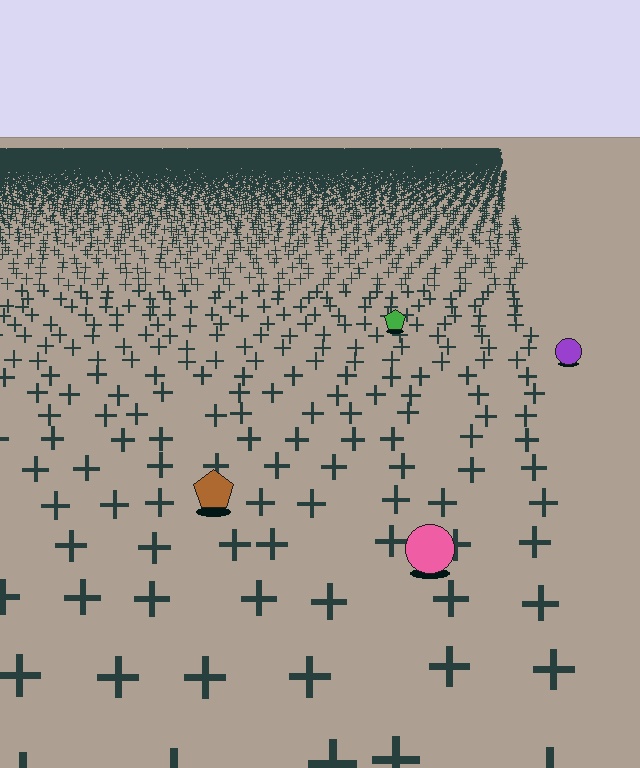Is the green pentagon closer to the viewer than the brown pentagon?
No. The brown pentagon is closer — you can tell from the texture gradient: the ground texture is coarser near it.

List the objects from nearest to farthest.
From nearest to farthest: the pink circle, the brown pentagon, the purple circle, the green pentagon.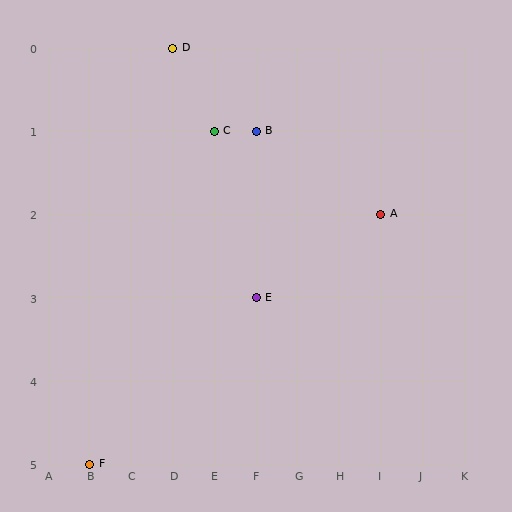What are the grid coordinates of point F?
Point F is at grid coordinates (B, 5).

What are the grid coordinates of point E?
Point E is at grid coordinates (F, 3).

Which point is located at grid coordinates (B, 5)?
Point F is at (B, 5).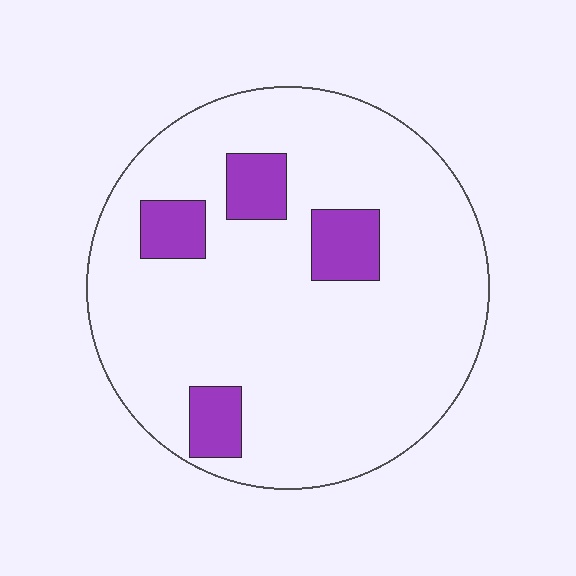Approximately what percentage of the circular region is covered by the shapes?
Approximately 15%.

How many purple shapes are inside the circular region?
4.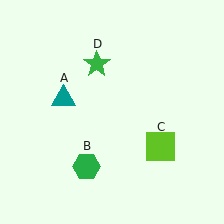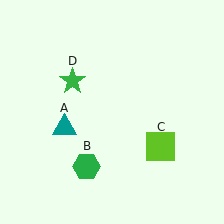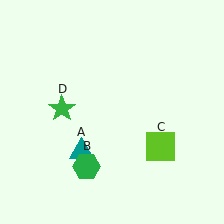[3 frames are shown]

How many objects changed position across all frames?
2 objects changed position: teal triangle (object A), green star (object D).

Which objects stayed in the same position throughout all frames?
Green hexagon (object B) and lime square (object C) remained stationary.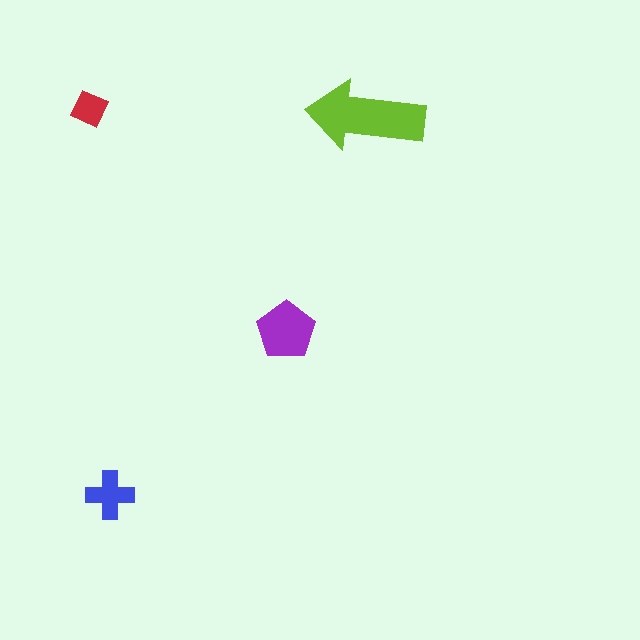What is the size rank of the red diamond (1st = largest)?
4th.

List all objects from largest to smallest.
The lime arrow, the purple pentagon, the blue cross, the red diamond.